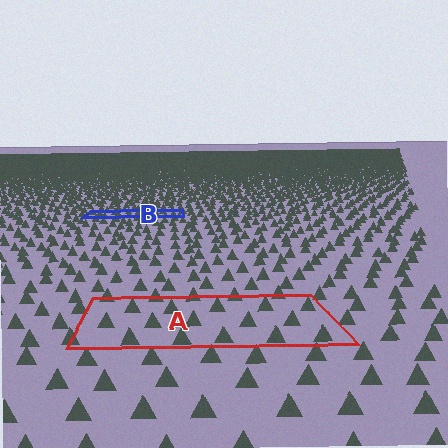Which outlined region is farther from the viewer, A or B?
Region B is farther from the viewer — the texture elements inside it appear smaller and more densely packed.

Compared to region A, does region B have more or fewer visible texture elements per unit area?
Region B has more texture elements per unit area — they are packed more densely because it is farther away.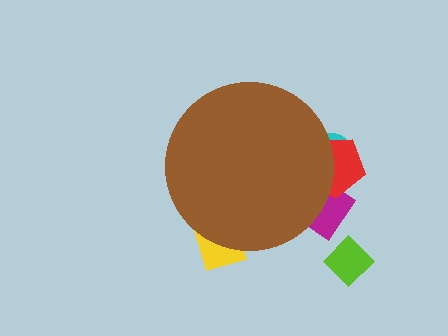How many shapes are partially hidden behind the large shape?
4 shapes are partially hidden.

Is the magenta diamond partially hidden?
Yes, the magenta diamond is partially hidden behind the brown circle.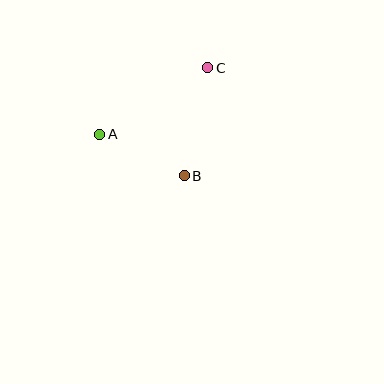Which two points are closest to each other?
Points A and B are closest to each other.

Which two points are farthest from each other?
Points A and C are farthest from each other.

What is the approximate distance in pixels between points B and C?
The distance between B and C is approximately 111 pixels.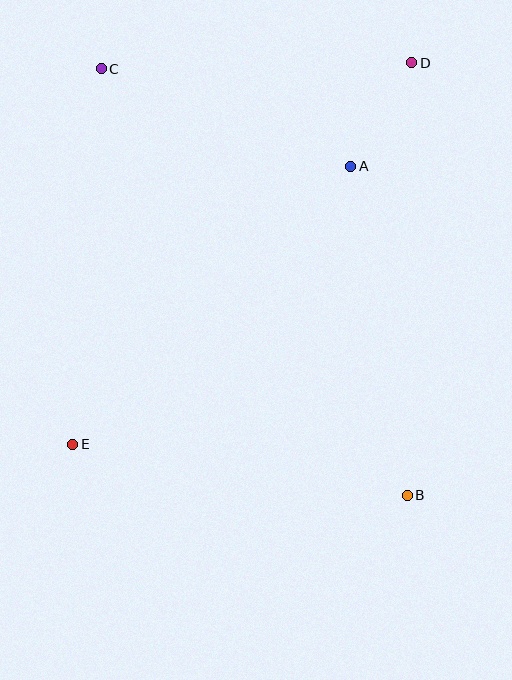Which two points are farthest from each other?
Points B and C are farthest from each other.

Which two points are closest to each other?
Points A and D are closest to each other.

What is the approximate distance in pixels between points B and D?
The distance between B and D is approximately 432 pixels.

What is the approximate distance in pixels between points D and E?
The distance between D and E is approximately 510 pixels.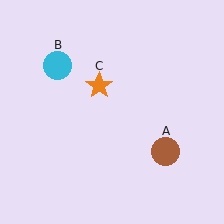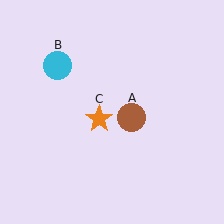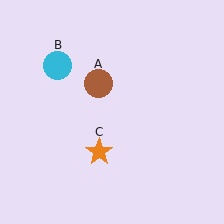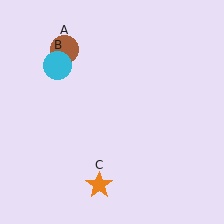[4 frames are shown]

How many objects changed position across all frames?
2 objects changed position: brown circle (object A), orange star (object C).